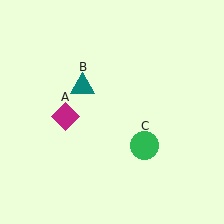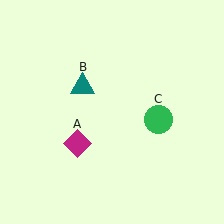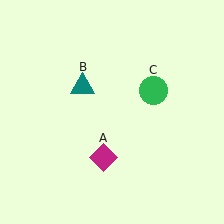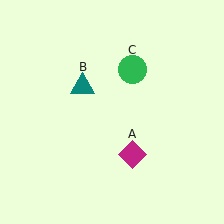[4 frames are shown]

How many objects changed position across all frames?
2 objects changed position: magenta diamond (object A), green circle (object C).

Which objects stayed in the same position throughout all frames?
Teal triangle (object B) remained stationary.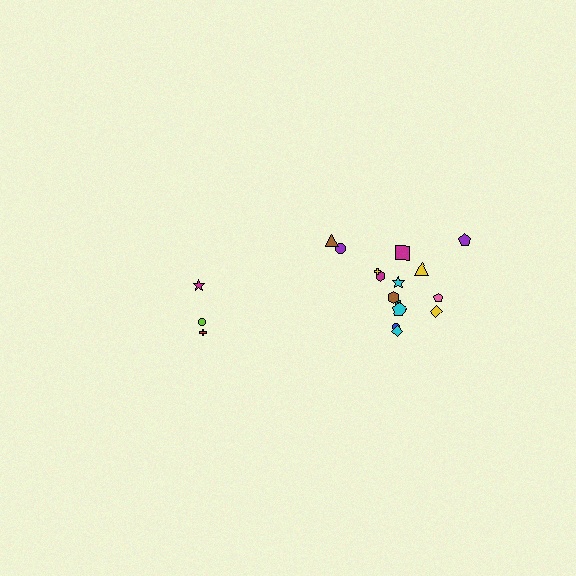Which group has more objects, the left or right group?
The right group.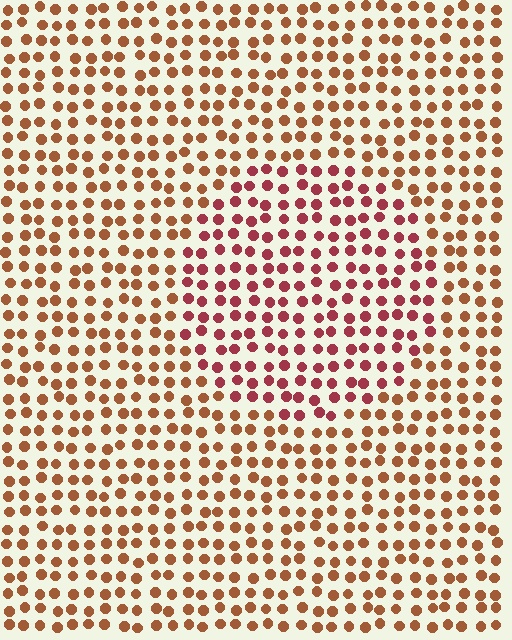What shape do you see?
I see a circle.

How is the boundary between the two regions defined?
The boundary is defined purely by a slight shift in hue (about 32 degrees). Spacing, size, and orientation are identical on both sides.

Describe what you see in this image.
The image is filled with small brown elements in a uniform arrangement. A circle-shaped region is visible where the elements are tinted to a slightly different hue, forming a subtle color boundary.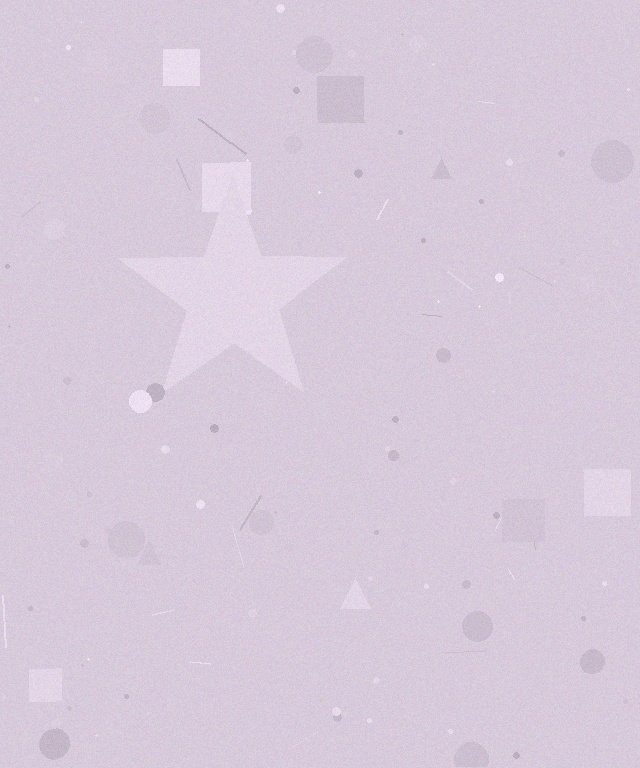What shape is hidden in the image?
A star is hidden in the image.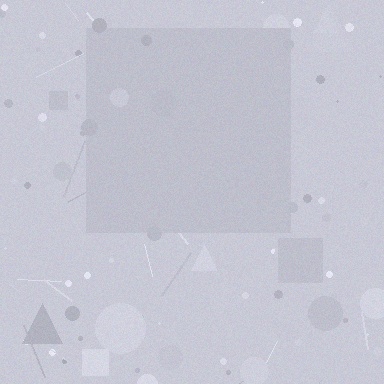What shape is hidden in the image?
A square is hidden in the image.